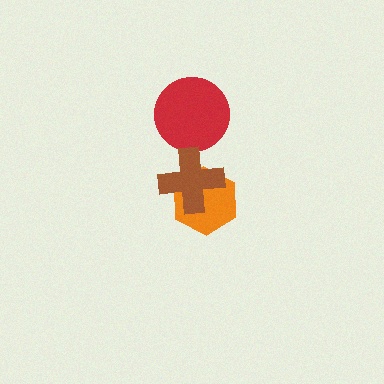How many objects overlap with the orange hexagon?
1 object overlaps with the orange hexagon.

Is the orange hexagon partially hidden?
Yes, it is partially covered by another shape.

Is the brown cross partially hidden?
No, no other shape covers it.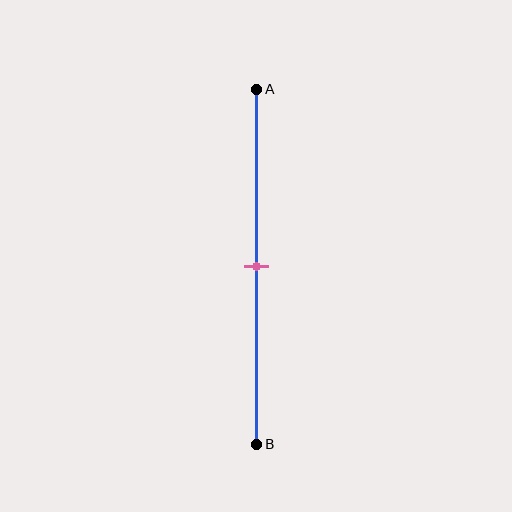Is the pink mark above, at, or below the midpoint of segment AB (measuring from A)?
The pink mark is approximately at the midpoint of segment AB.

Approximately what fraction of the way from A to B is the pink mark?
The pink mark is approximately 50% of the way from A to B.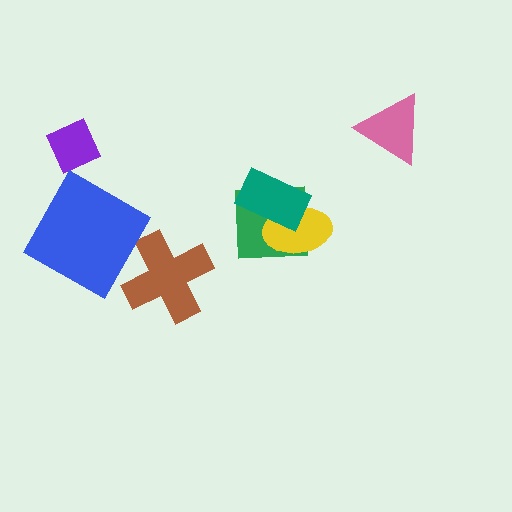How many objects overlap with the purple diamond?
0 objects overlap with the purple diamond.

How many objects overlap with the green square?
2 objects overlap with the green square.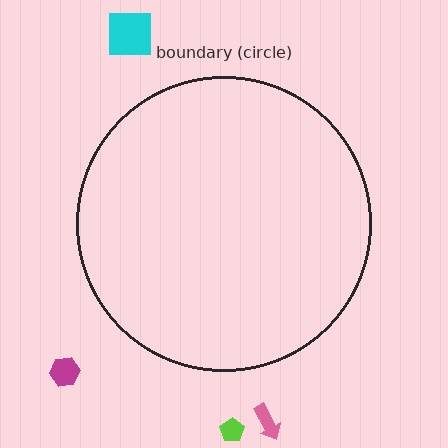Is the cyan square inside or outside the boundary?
Outside.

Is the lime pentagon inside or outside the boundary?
Outside.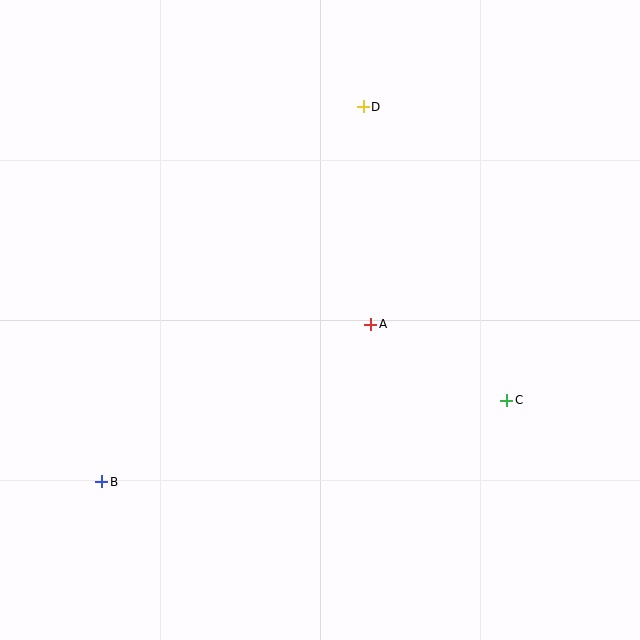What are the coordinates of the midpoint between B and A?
The midpoint between B and A is at (236, 403).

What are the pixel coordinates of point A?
Point A is at (371, 324).